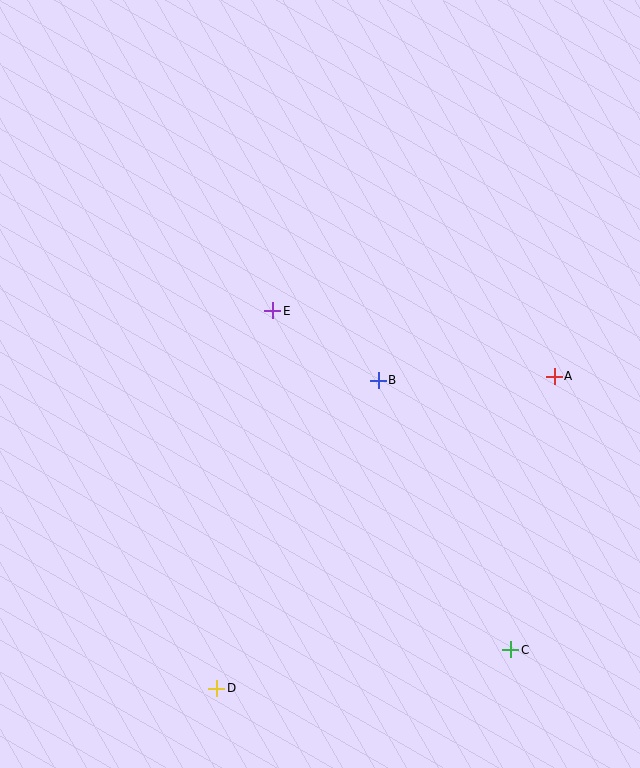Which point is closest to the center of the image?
Point B at (378, 380) is closest to the center.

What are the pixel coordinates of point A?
Point A is at (554, 376).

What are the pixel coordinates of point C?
Point C is at (511, 650).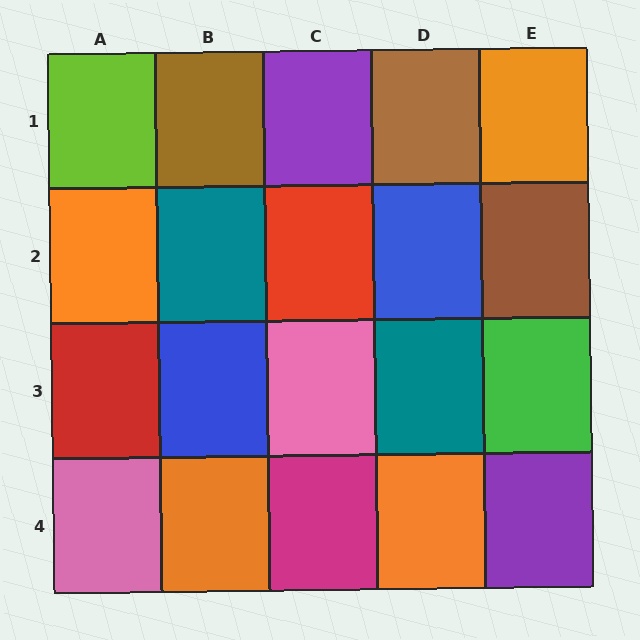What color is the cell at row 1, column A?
Lime.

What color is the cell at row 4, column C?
Magenta.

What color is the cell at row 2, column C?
Red.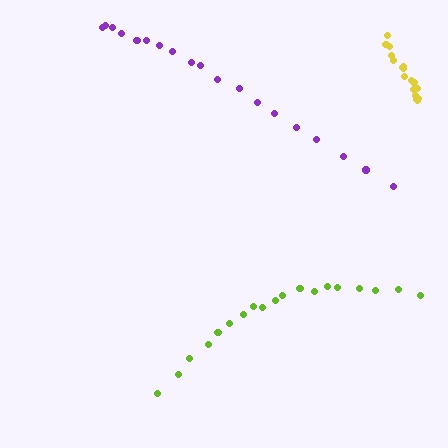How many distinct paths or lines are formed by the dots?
There are 3 distinct paths.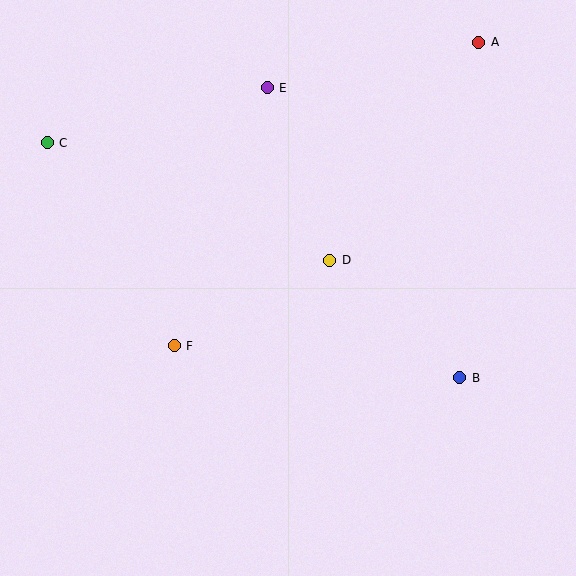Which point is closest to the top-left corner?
Point C is closest to the top-left corner.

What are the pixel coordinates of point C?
Point C is at (47, 143).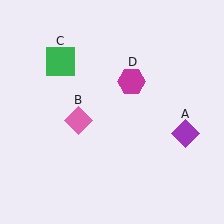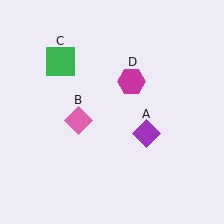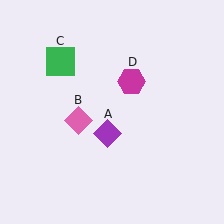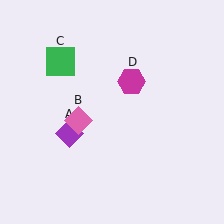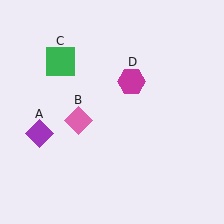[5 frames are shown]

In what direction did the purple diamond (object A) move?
The purple diamond (object A) moved left.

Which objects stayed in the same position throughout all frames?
Pink diamond (object B) and green square (object C) and magenta hexagon (object D) remained stationary.